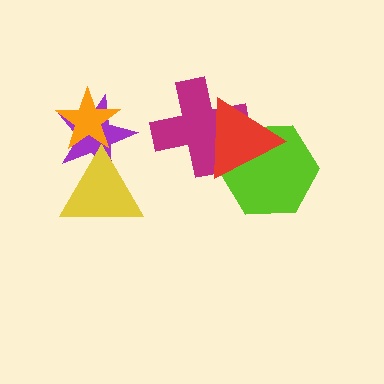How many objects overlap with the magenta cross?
2 objects overlap with the magenta cross.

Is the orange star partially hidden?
Yes, it is partially covered by another shape.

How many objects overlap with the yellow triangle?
2 objects overlap with the yellow triangle.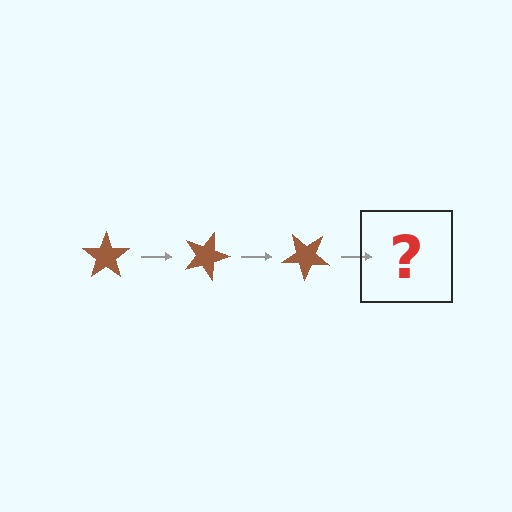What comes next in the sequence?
The next element should be a brown star rotated 60 degrees.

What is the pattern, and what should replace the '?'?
The pattern is that the star rotates 20 degrees each step. The '?' should be a brown star rotated 60 degrees.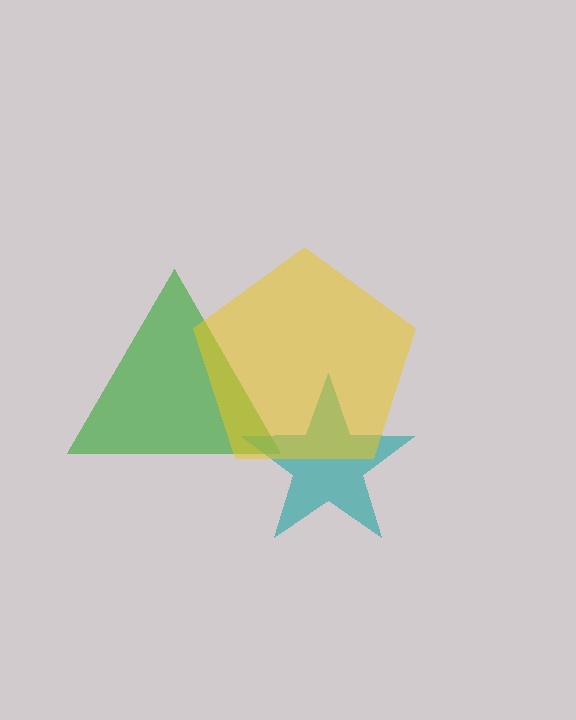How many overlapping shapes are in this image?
There are 3 overlapping shapes in the image.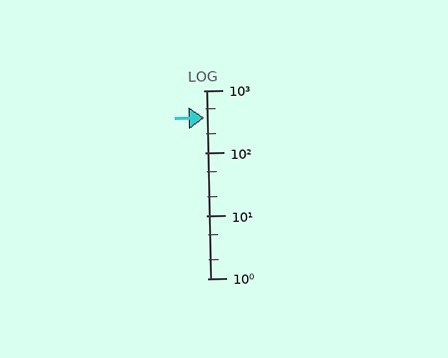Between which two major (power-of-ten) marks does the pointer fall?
The pointer is between 100 and 1000.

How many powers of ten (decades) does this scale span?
The scale spans 3 decades, from 1 to 1000.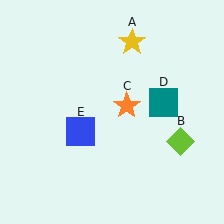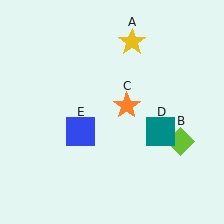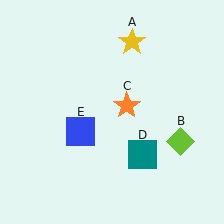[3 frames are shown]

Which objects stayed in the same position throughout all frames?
Yellow star (object A) and lime diamond (object B) and orange star (object C) and blue square (object E) remained stationary.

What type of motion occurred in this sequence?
The teal square (object D) rotated clockwise around the center of the scene.